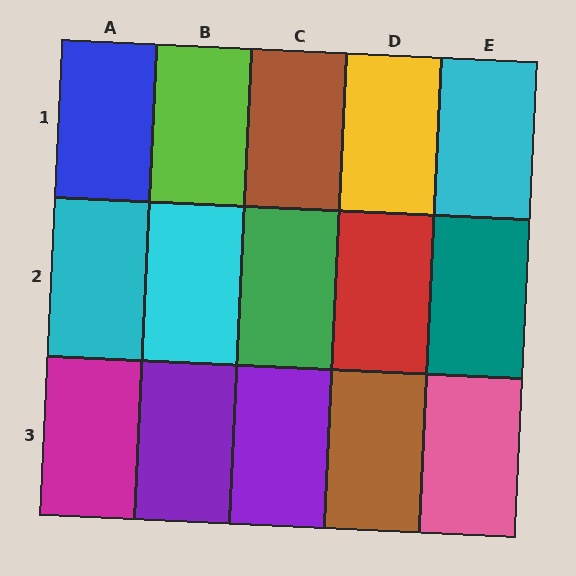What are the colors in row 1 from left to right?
Blue, lime, brown, yellow, cyan.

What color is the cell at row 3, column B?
Purple.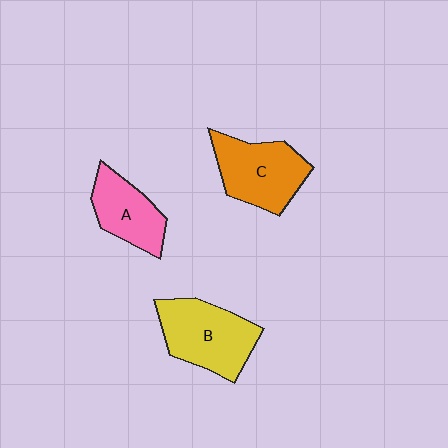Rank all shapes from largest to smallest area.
From largest to smallest: B (yellow), C (orange), A (pink).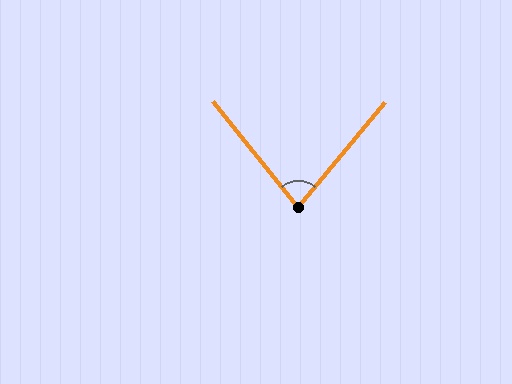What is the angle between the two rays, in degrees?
Approximately 78 degrees.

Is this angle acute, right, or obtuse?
It is acute.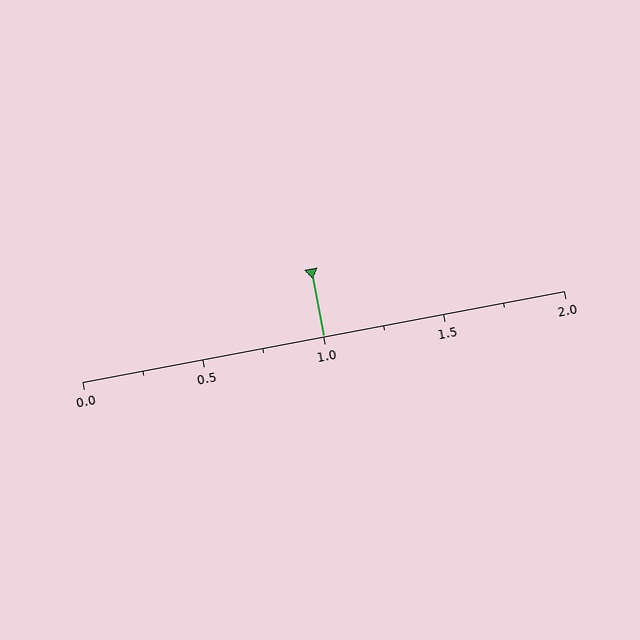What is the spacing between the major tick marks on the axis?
The major ticks are spaced 0.5 apart.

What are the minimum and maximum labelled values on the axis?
The axis runs from 0.0 to 2.0.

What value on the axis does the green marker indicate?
The marker indicates approximately 1.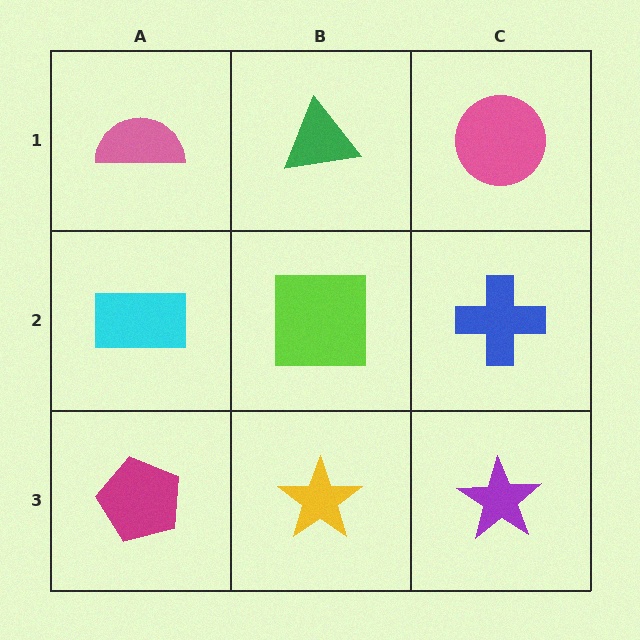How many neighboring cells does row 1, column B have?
3.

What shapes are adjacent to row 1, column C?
A blue cross (row 2, column C), a green triangle (row 1, column B).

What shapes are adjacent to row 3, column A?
A cyan rectangle (row 2, column A), a yellow star (row 3, column B).